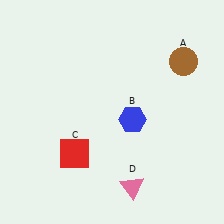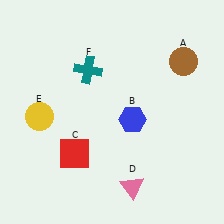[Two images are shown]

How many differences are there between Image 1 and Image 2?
There are 2 differences between the two images.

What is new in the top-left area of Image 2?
A teal cross (F) was added in the top-left area of Image 2.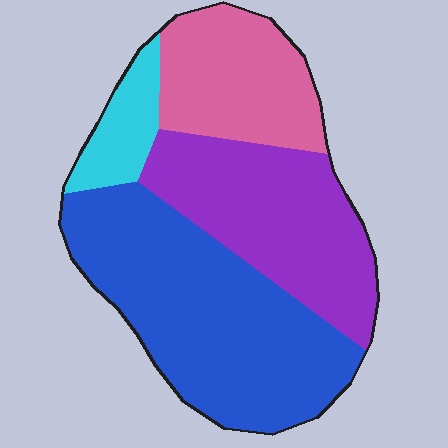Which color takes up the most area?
Blue, at roughly 40%.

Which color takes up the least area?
Cyan, at roughly 10%.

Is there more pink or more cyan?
Pink.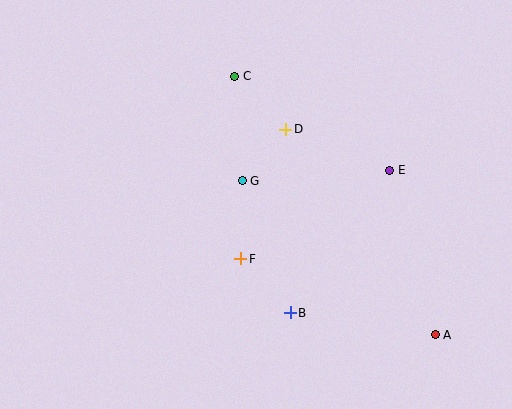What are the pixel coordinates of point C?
Point C is at (235, 76).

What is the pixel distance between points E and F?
The distance between E and F is 173 pixels.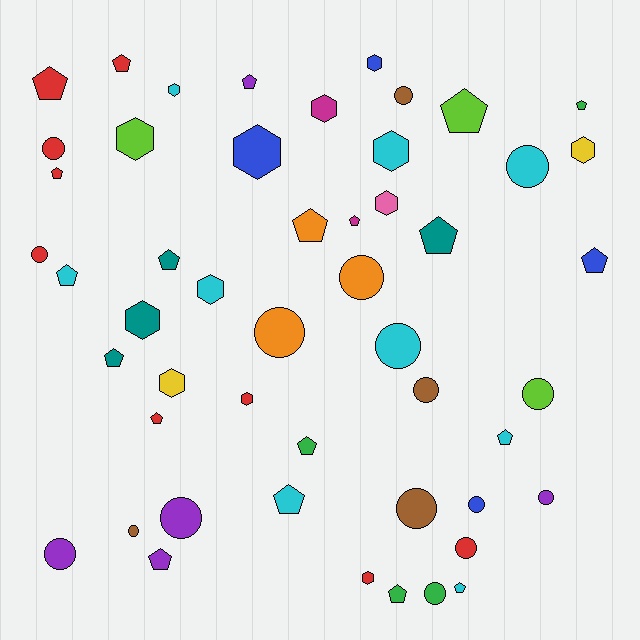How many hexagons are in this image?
There are 13 hexagons.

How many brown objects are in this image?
There are 4 brown objects.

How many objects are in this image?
There are 50 objects.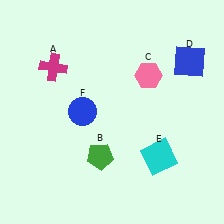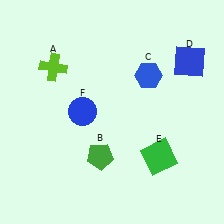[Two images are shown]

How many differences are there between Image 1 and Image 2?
There are 3 differences between the two images.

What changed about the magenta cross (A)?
In Image 1, A is magenta. In Image 2, it changed to lime.